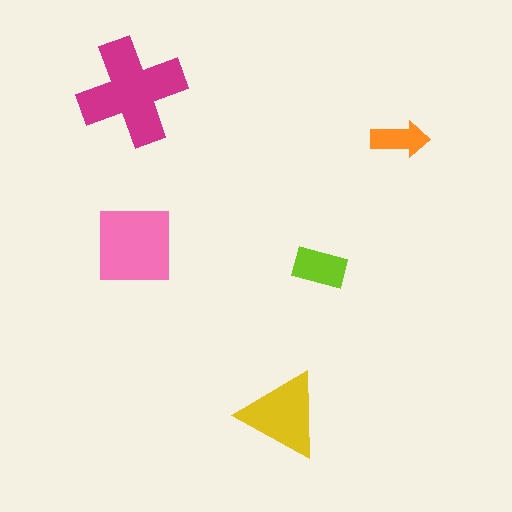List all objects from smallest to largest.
The orange arrow, the lime rectangle, the yellow triangle, the pink square, the magenta cross.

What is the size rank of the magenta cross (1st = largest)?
1st.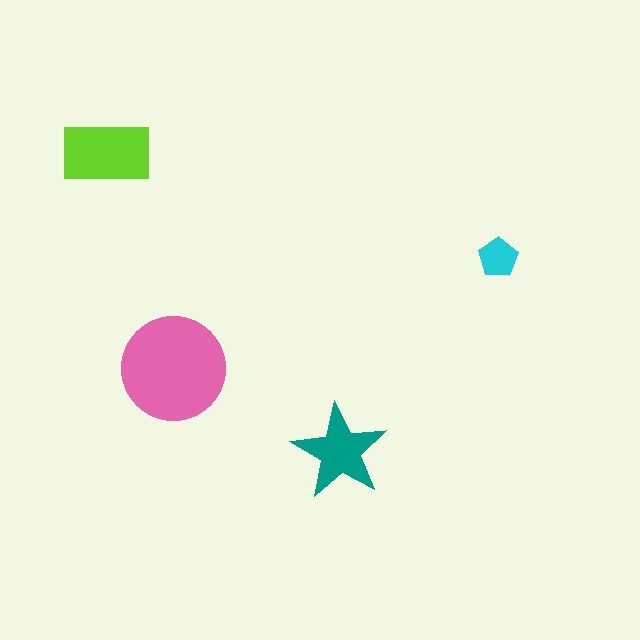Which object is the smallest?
The cyan pentagon.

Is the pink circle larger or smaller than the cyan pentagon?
Larger.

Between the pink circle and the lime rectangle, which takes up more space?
The pink circle.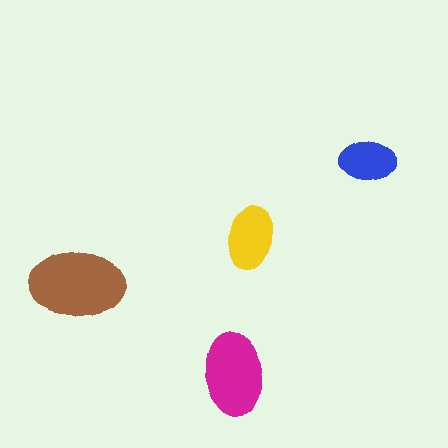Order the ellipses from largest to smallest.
the brown one, the magenta one, the yellow one, the blue one.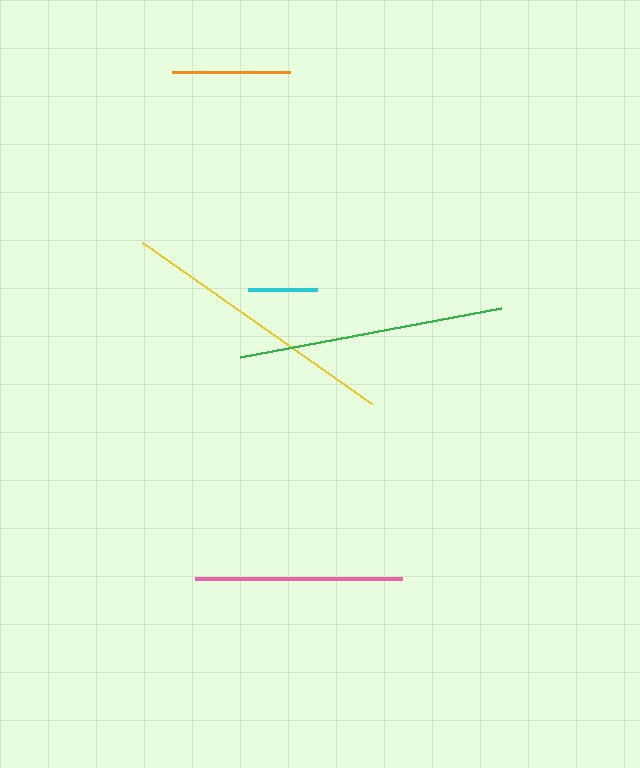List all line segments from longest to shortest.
From longest to shortest: yellow, green, pink, orange, cyan.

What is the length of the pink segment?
The pink segment is approximately 207 pixels long.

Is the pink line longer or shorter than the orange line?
The pink line is longer than the orange line.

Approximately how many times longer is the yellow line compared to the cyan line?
The yellow line is approximately 4.1 times the length of the cyan line.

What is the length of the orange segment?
The orange segment is approximately 118 pixels long.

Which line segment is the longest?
The yellow line is the longest at approximately 280 pixels.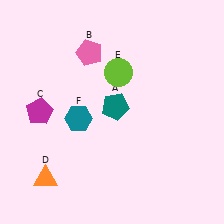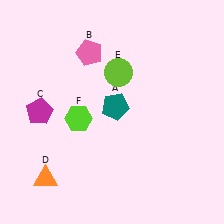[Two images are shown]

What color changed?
The hexagon (F) changed from teal in Image 1 to lime in Image 2.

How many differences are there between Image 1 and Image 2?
There is 1 difference between the two images.